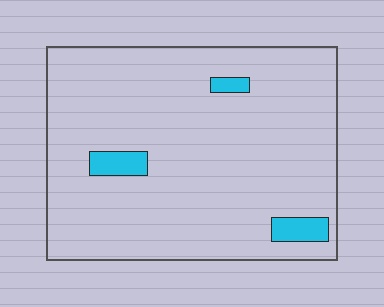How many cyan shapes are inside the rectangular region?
3.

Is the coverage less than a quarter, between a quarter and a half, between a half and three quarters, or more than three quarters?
Less than a quarter.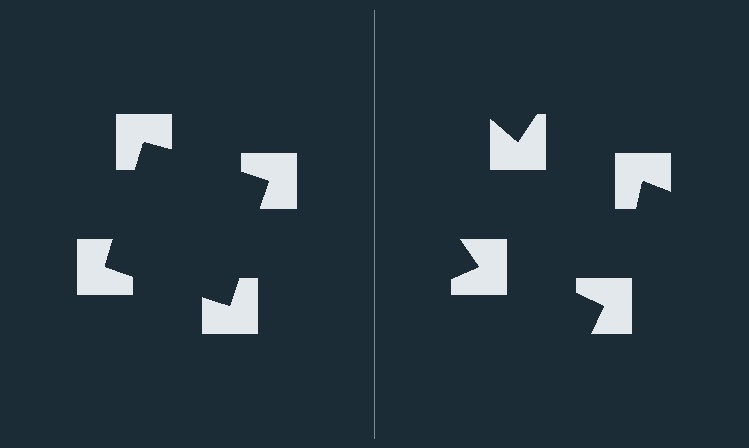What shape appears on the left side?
An illusory square.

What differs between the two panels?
The notched squares are positioned identically on both sides; only the wedge orientations differ. On the left they align to a square; on the right they are misaligned.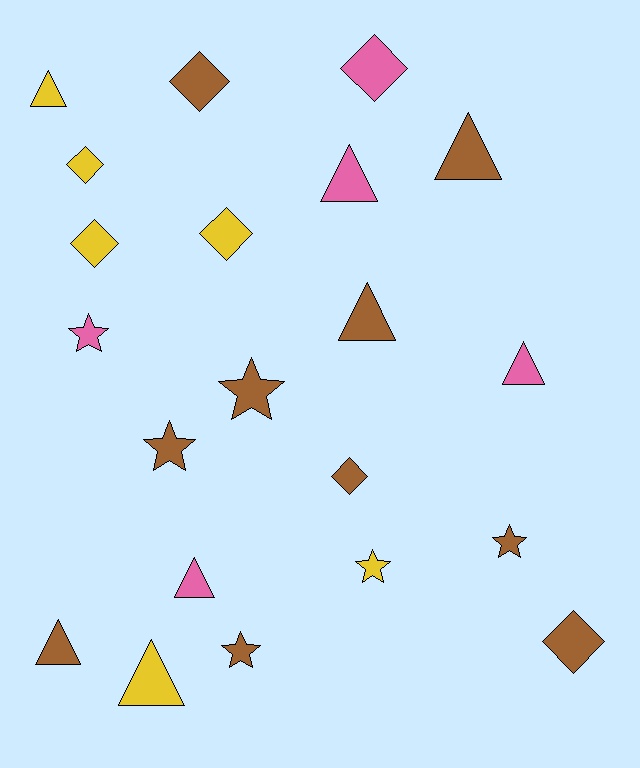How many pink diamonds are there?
There is 1 pink diamond.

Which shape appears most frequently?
Triangle, with 8 objects.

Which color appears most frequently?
Brown, with 10 objects.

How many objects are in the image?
There are 21 objects.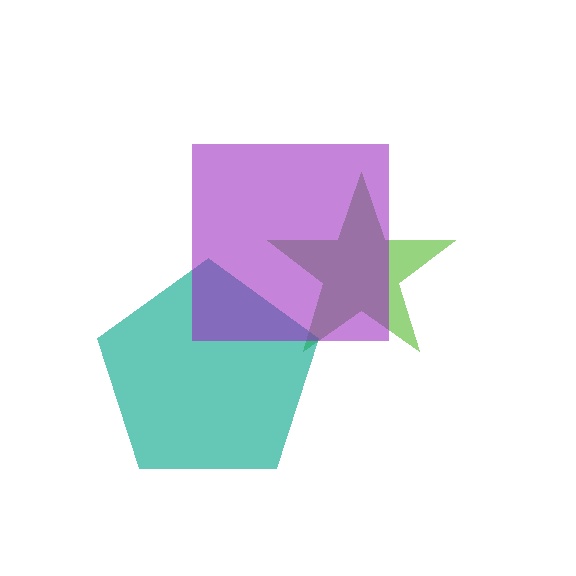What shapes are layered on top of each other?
The layered shapes are: a lime star, a teal pentagon, a purple square.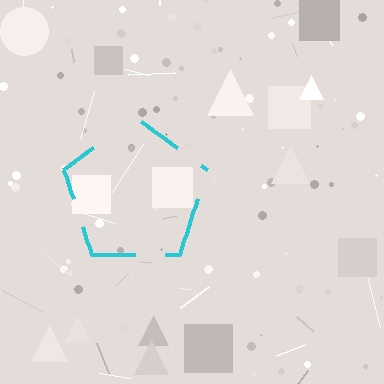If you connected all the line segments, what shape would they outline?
They would outline a pentagon.